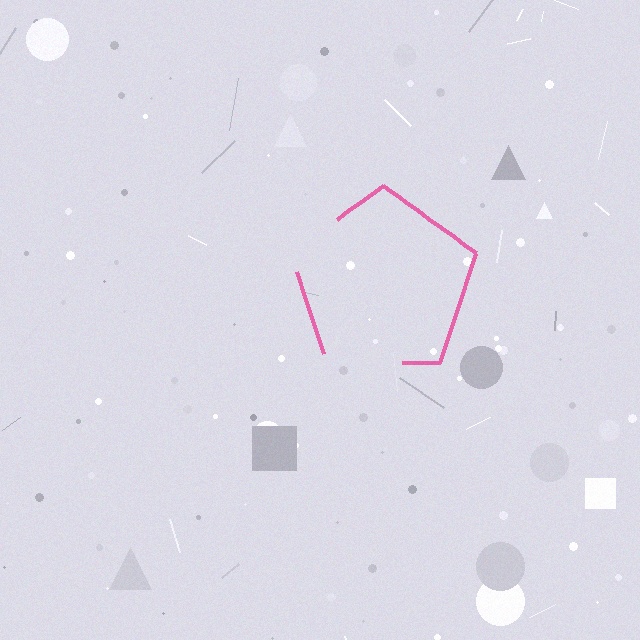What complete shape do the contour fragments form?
The contour fragments form a pentagon.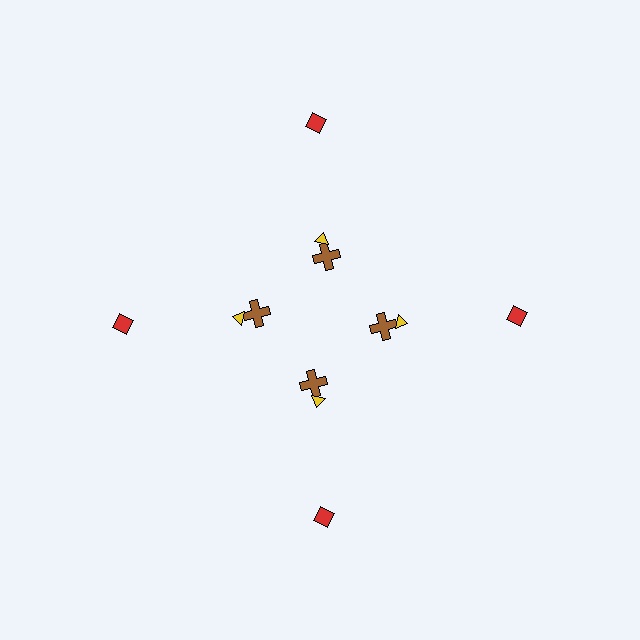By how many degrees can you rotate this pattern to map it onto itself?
The pattern maps onto itself every 90 degrees of rotation.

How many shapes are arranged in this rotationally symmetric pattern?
There are 12 shapes, arranged in 4 groups of 3.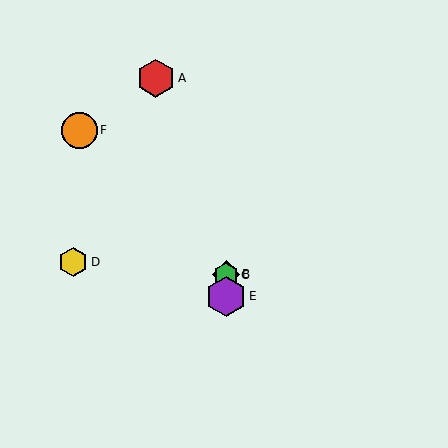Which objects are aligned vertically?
Objects B, C, E are aligned vertically.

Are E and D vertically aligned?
No, E is at x≈226 and D is at x≈73.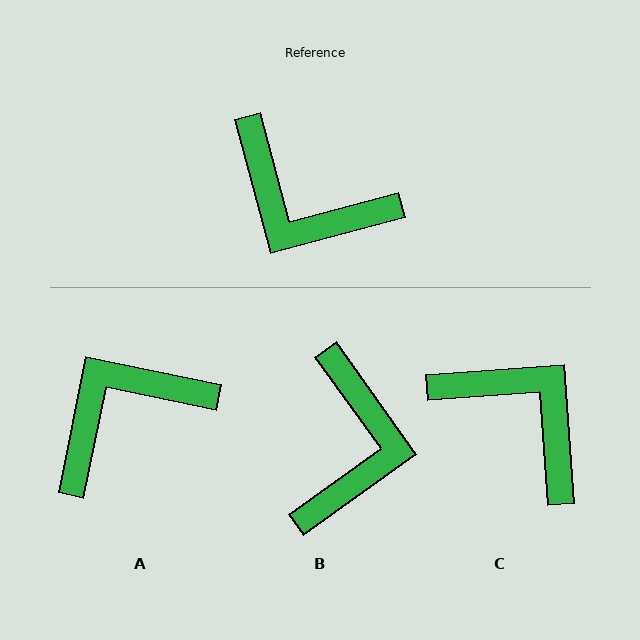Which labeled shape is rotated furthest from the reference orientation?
C, about 169 degrees away.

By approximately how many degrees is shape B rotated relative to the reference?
Approximately 111 degrees counter-clockwise.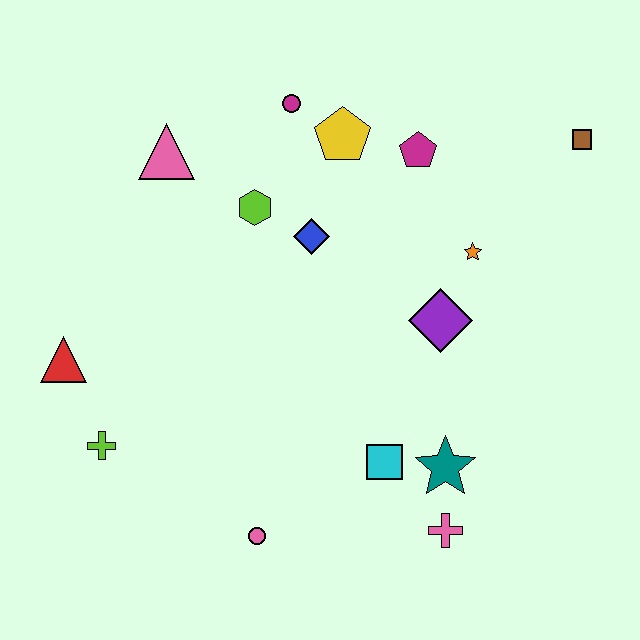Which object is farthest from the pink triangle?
The pink cross is farthest from the pink triangle.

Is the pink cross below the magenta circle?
Yes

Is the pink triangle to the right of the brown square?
No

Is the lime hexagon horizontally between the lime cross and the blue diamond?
Yes